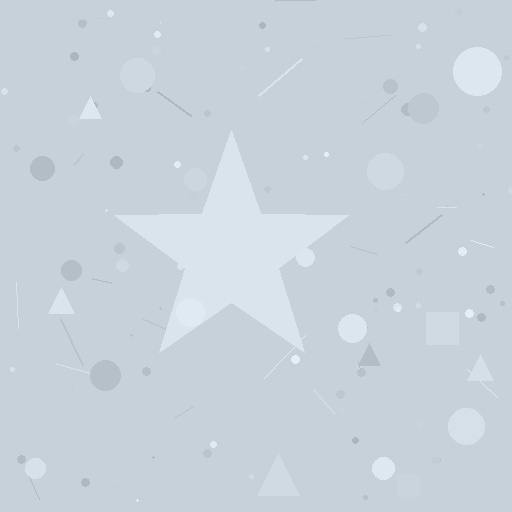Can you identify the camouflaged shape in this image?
The camouflaged shape is a star.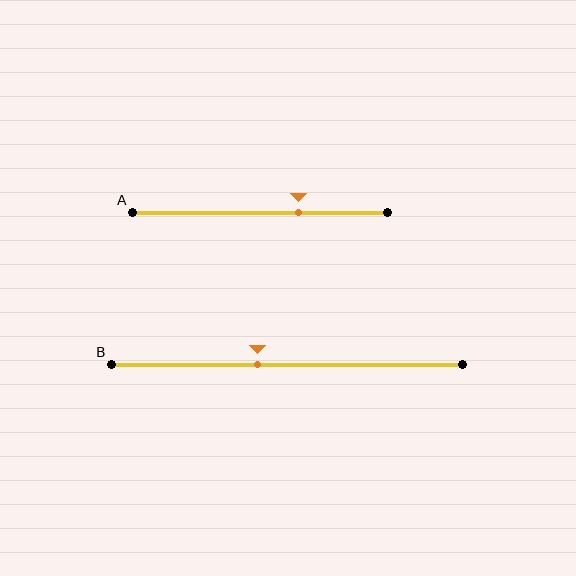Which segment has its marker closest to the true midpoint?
Segment B has its marker closest to the true midpoint.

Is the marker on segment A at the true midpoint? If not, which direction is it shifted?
No, the marker on segment A is shifted to the right by about 15% of the segment length.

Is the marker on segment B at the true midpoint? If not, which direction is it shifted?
No, the marker on segment B is shifted to the left by about 8% of the segment length.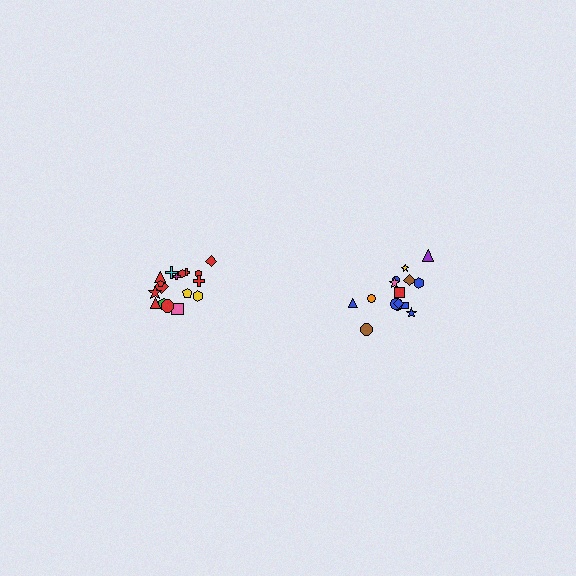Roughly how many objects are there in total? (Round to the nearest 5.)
Roughly 35 objects in total.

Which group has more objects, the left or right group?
The left group.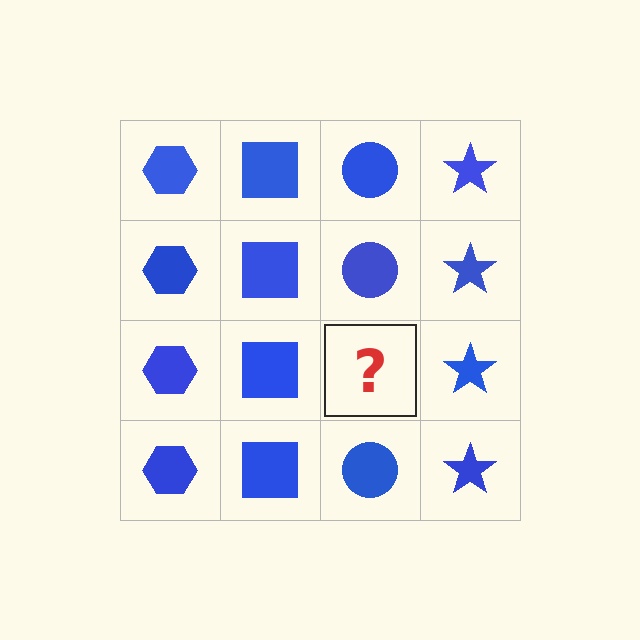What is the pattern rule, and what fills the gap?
The rule is that each column has a consistent shape. The gap should be filled with a blue circle.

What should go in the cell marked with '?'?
The missing cell should contain a blue circle.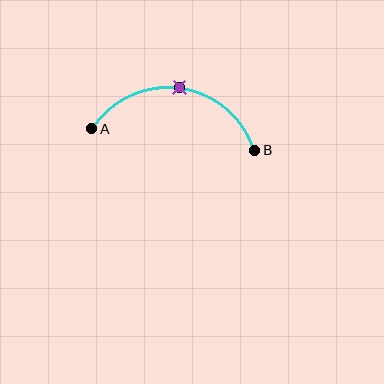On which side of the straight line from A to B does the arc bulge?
The arc bulges above the straight line connecting A and B.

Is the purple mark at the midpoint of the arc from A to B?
Yes. The purple mark lies on the arc at equal arc-length from both A and B — it is the arc midpoint.